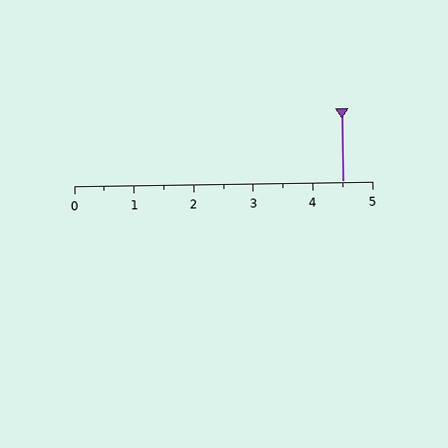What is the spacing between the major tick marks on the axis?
The major ticks are spaced 1 apart.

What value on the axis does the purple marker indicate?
The marker indicates approximately 4.5.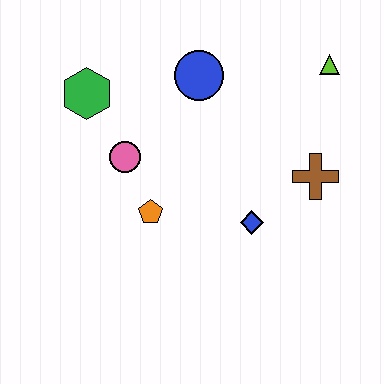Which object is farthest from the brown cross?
The green hexagon is farthest from the brown cross.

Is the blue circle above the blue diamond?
Yes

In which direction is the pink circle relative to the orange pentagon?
The pink circle is above the orange pentagon.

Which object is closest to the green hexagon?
The pink circle is closest to the green hexagon.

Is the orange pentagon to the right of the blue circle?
No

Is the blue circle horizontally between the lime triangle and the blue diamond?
No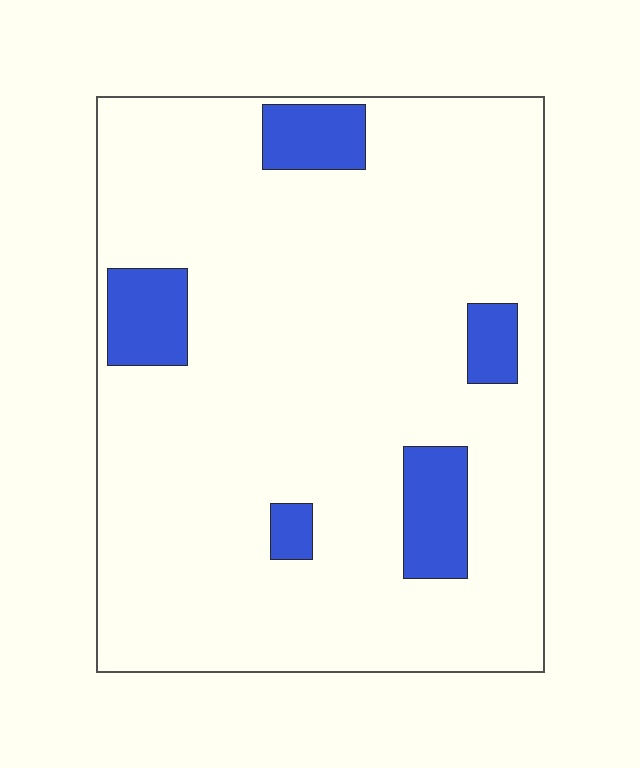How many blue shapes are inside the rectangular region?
5.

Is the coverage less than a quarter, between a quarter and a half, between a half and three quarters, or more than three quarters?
Less than a quarter.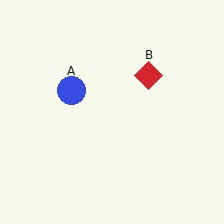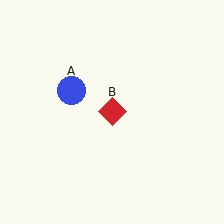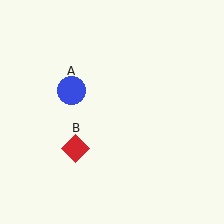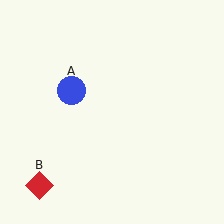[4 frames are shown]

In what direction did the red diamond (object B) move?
The red diamond (object B) moved down and to the left.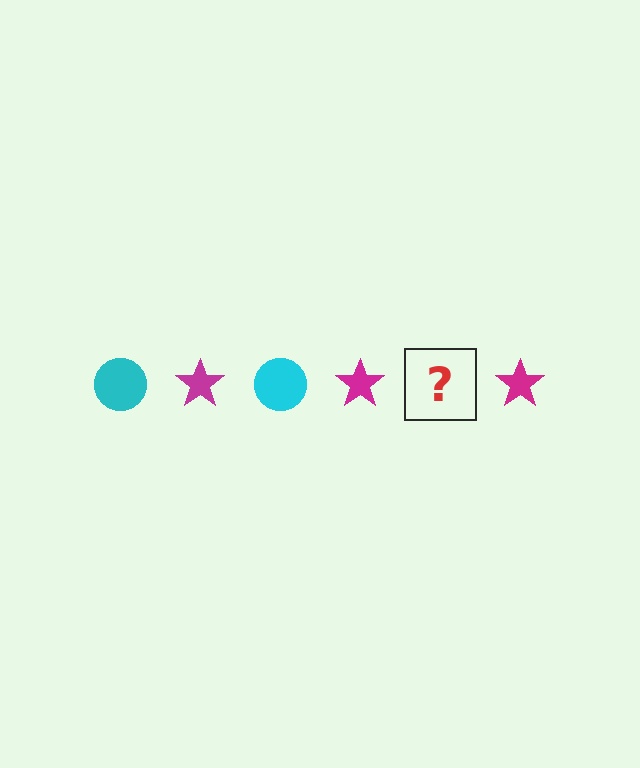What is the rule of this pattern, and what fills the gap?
The rule is that the pattern alternates between cyan circle and magenta star. The gap should be filled with a cyan circle.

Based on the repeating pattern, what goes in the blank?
The blank should be a cyan circle.